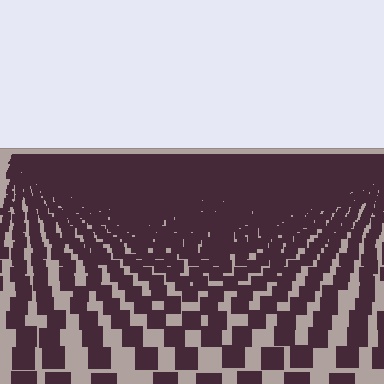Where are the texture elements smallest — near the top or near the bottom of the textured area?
Near the top.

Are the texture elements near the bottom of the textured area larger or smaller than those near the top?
Larger. Near the bottom, elements are closer to the viewer and appear at a bigger on-screen size.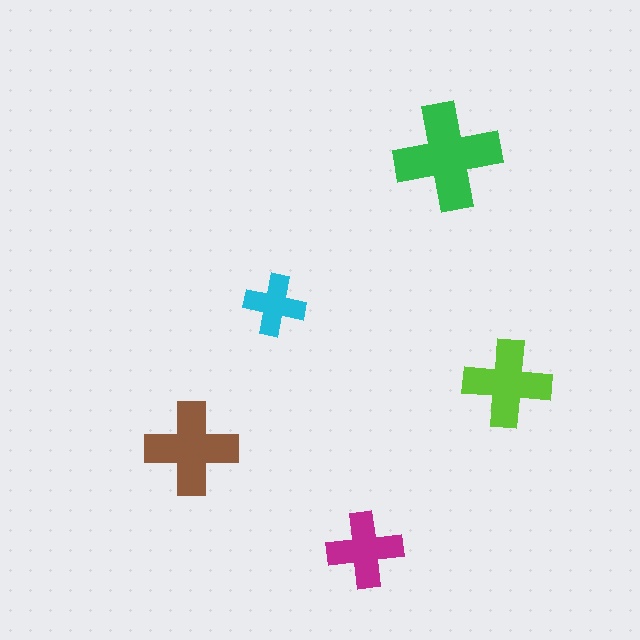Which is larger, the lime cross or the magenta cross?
The lime one.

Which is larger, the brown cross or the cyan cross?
The brown one.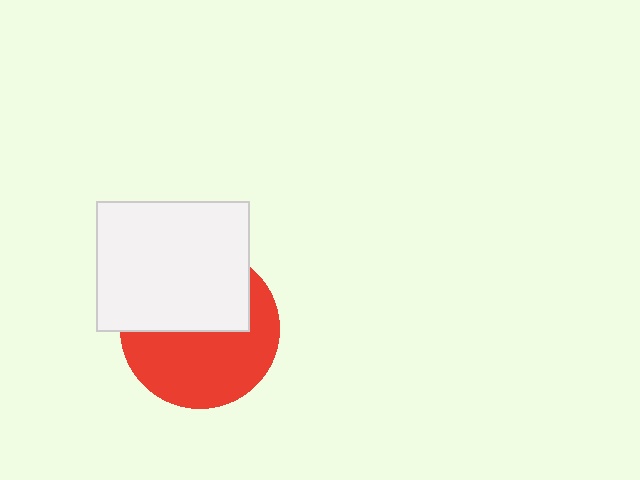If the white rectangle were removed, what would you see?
You would see the complete red circle.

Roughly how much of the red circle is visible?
About half of it is visible (roughly 55%).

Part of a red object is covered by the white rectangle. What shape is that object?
It is a circle.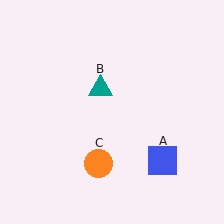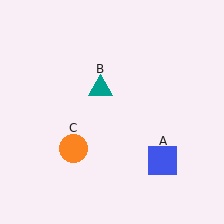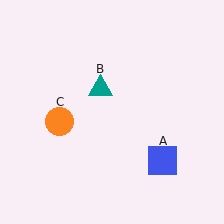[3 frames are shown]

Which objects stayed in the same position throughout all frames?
Blue square (object A) and teal triangle (object B) remained stationary.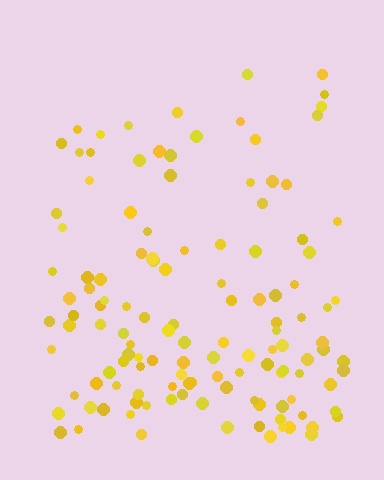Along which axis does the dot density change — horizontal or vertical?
Vertical.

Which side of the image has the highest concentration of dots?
The bottom.